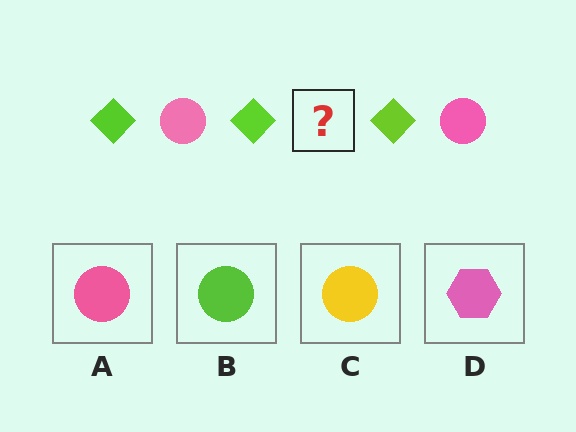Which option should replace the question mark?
Option A.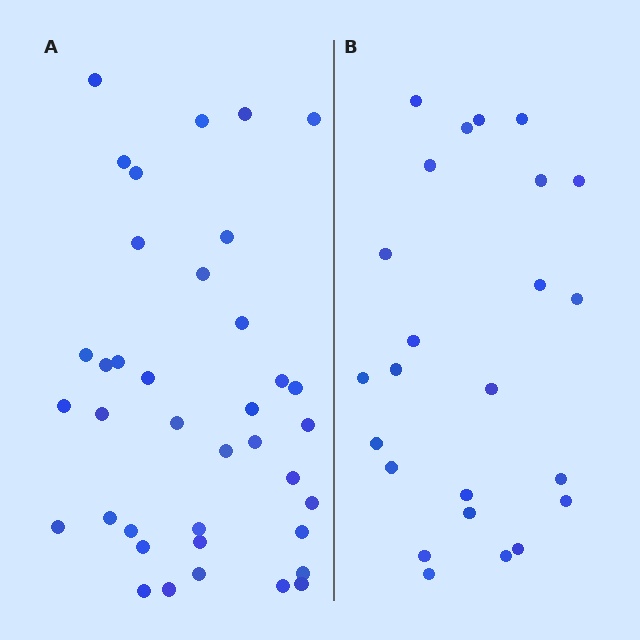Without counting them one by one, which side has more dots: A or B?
Region A (the left region) has more dots.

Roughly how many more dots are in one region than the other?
Region A has approximately 15 more dots than region B.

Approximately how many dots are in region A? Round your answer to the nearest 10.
About 40 dots. (The exact count is 38, which rounds to 40.)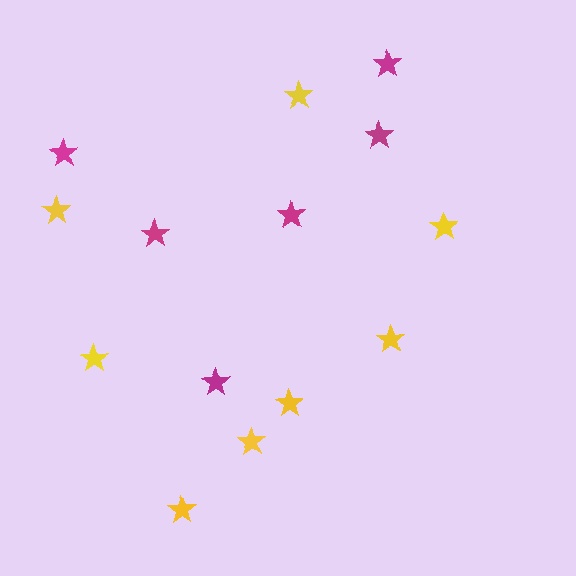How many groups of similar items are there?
There are 2 groups: one group of magenta stars (6) and one group of yellow stars (8).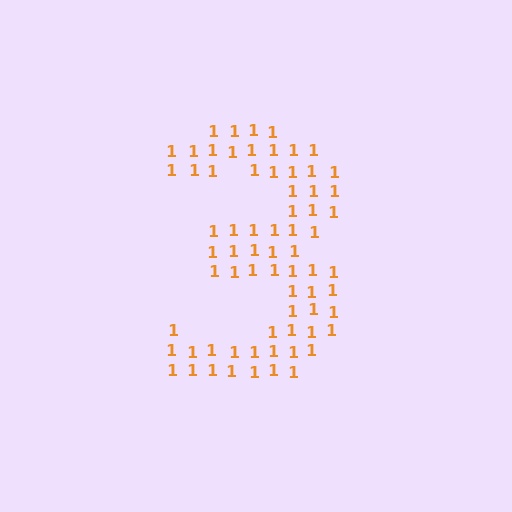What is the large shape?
The large shape is the digit 3.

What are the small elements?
The small elements are digit 1's.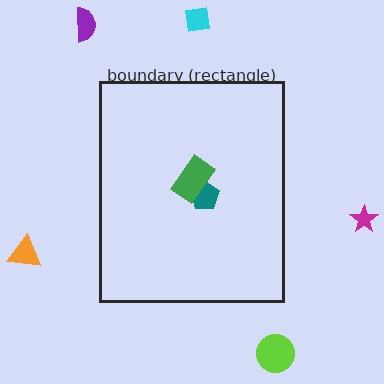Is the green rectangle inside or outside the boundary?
Inside.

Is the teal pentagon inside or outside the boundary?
Inside.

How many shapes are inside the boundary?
2 inside, 5 outside.